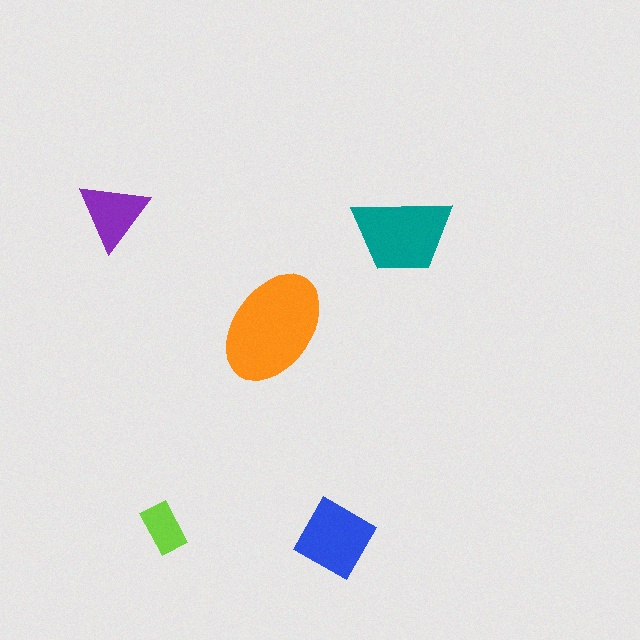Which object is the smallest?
The lime rectangle.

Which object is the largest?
The orange ellipse.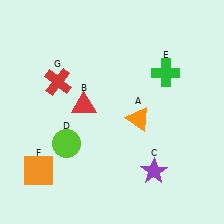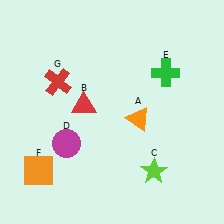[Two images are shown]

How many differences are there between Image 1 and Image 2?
There are 2 differences between the two images.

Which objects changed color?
C changed from purple to lime. D changed from lime to magenta.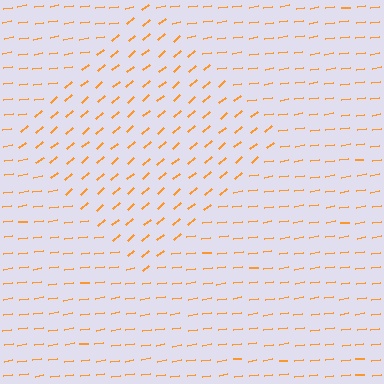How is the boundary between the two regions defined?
The boundary is defined purely by a change in line orientation (approximately 32 degrees difference). All lines are the same color and thickness.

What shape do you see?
I see a diamond.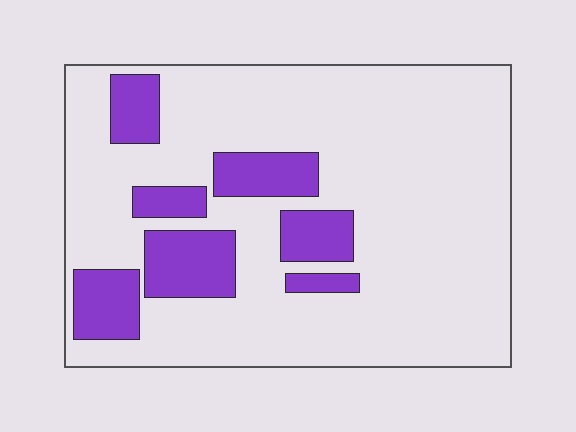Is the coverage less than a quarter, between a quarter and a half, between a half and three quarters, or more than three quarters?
Less than a quarter.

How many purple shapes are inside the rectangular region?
7.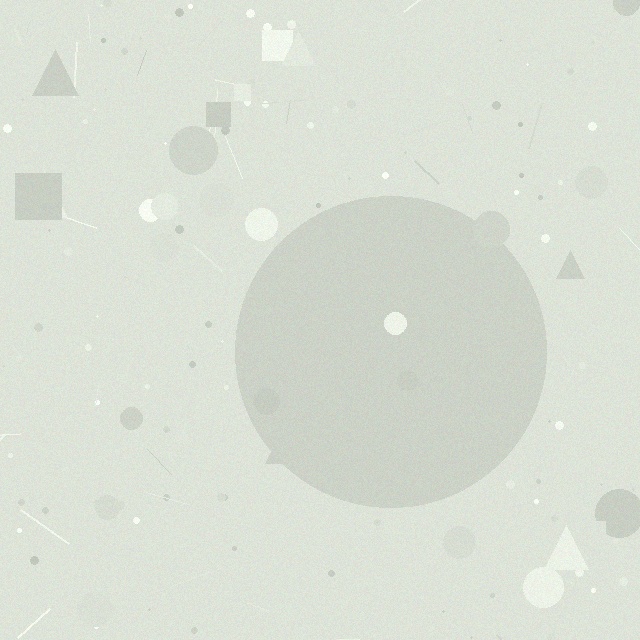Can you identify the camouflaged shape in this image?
The camouflaged shape is a circle.